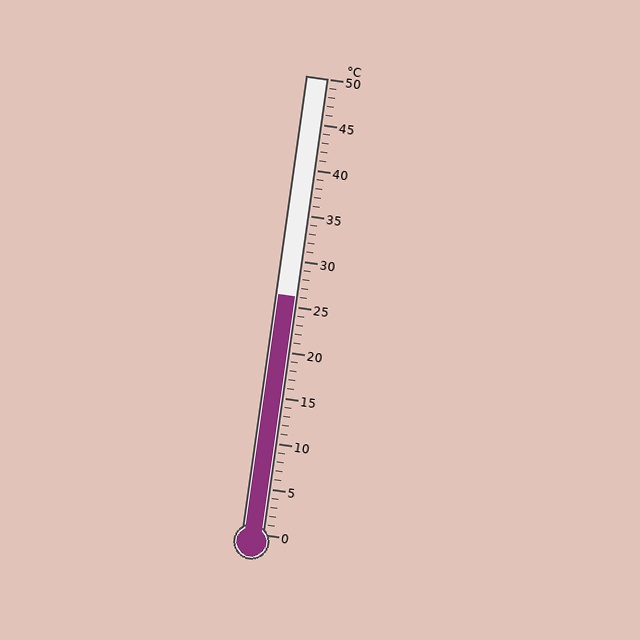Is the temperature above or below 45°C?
The temperature is below 45°C.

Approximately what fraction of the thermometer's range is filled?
The thermometer is filled to approximately 50% of its range.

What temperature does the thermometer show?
The thermometer shows approximately 26°C.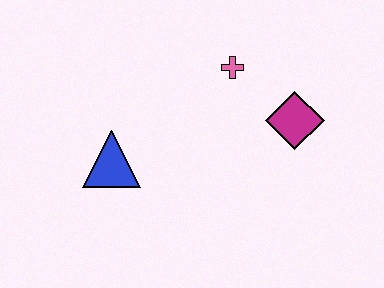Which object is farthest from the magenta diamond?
The blue triangle is farthest from the magenta diamond.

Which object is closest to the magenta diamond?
The pink cross is closest to the magenta diamond.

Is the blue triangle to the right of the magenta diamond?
No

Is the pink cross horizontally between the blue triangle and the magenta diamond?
Yes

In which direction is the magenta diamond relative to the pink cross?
The magenta diamond is to the right of the pink cross.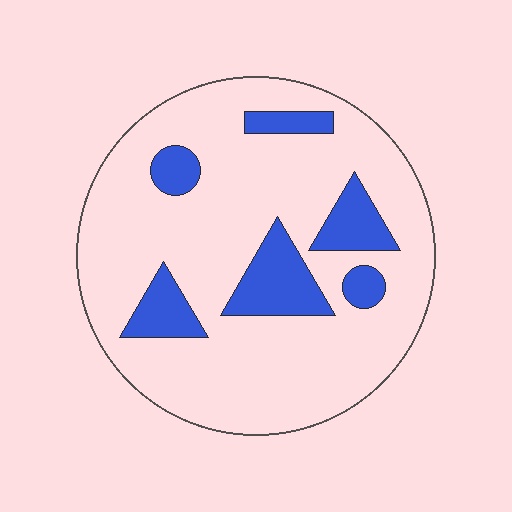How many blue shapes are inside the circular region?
6.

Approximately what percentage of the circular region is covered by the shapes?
Approximately 20%.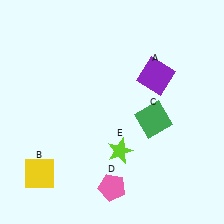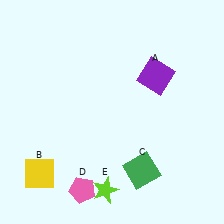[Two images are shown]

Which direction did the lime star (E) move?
The lime star (E) moved down.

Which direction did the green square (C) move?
The green square (C) moved down.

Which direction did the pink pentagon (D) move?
The pink pentagon (D) moved left.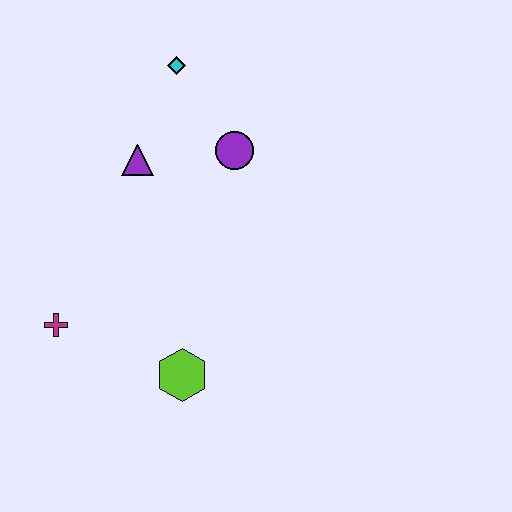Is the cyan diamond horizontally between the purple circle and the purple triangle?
Yes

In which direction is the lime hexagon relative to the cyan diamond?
The lime hexagon is below the cyan diamond.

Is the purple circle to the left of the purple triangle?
No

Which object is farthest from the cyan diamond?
The lime hexagon is farthest from the cyan diamond.